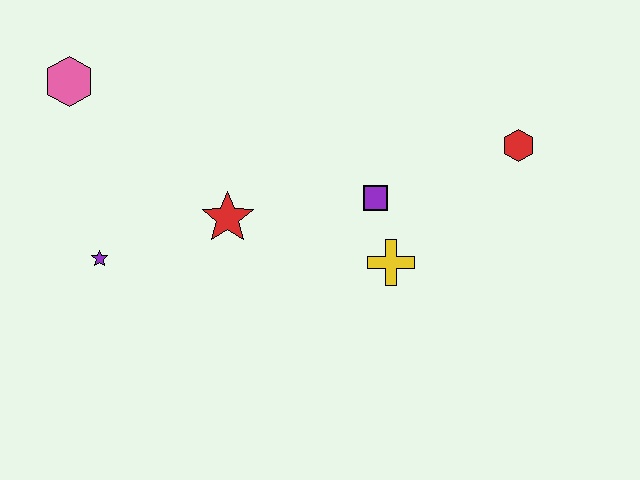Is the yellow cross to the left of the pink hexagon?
No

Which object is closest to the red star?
The purple star is closest to the red star.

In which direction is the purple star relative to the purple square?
The purple star is to the left of the purple square.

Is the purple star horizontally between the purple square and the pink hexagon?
Yes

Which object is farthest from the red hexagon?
The pink hexagon is farthest from the red hexagon.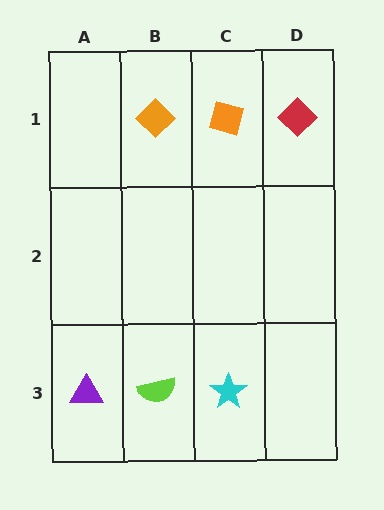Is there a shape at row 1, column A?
No, that cell is empty.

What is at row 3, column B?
A lime semicircle.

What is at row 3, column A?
A purple triangle.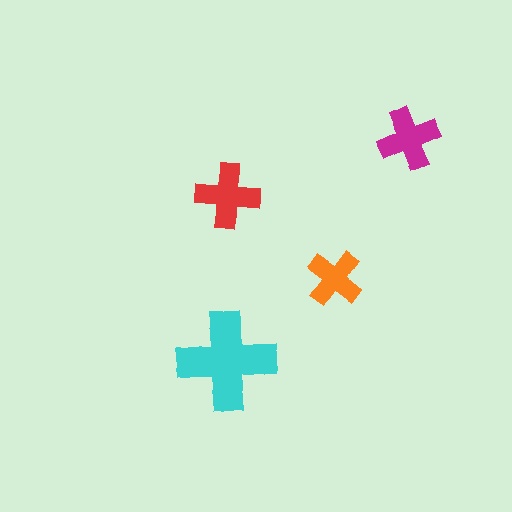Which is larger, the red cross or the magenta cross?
The red one.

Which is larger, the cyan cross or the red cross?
The cyan one.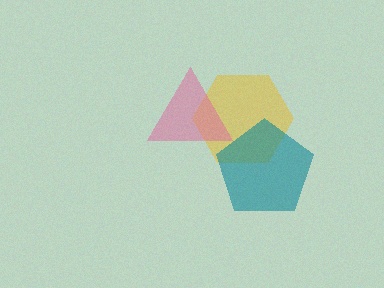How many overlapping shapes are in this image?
There are 3 overlapping shapes in the image.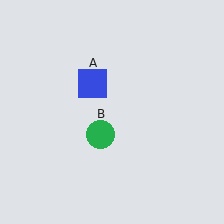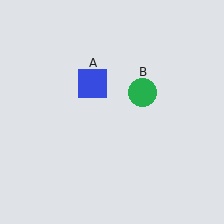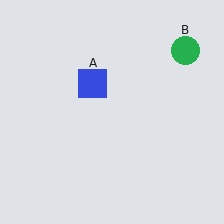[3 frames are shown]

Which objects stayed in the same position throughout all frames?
Blue square (object A) remained stationary.